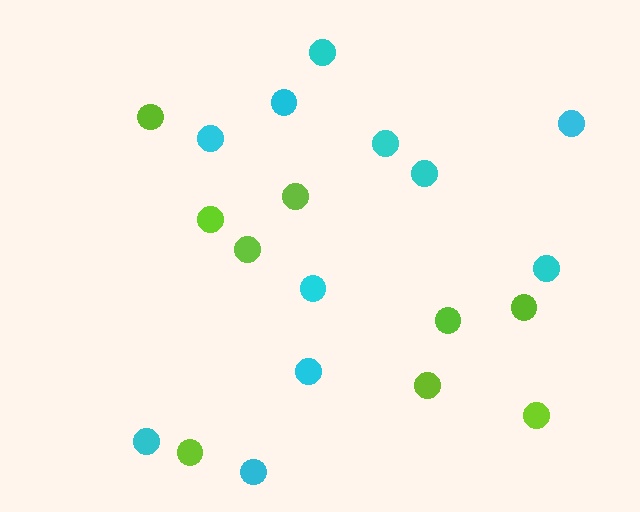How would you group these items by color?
There are 2 groups: one group of lime circles (9) and one group of cyan circles (11).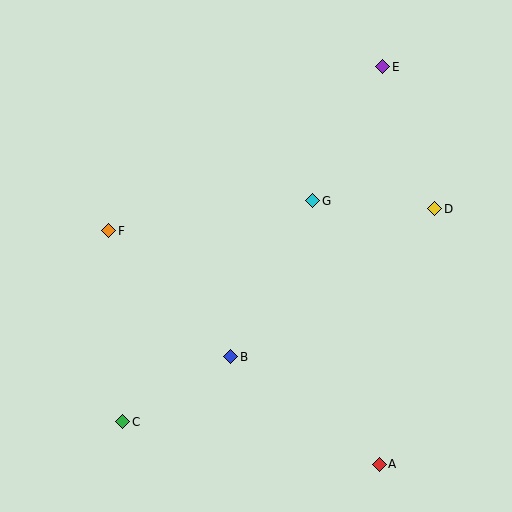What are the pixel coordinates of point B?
Point B is at (231, 357).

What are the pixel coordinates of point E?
Point E is at (383, 67).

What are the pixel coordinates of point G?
Point G is at (313, 201).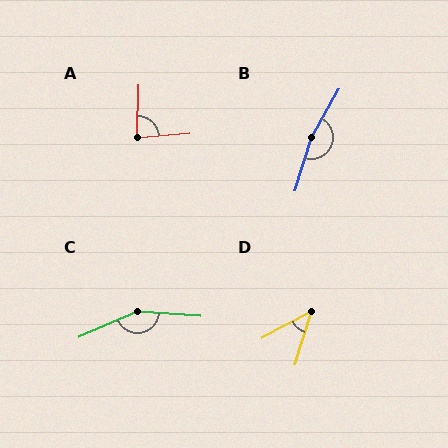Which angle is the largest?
B, at approximately 168 degrees.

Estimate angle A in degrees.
Approximately 83 degrees.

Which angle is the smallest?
D, at approximately 44 degrees.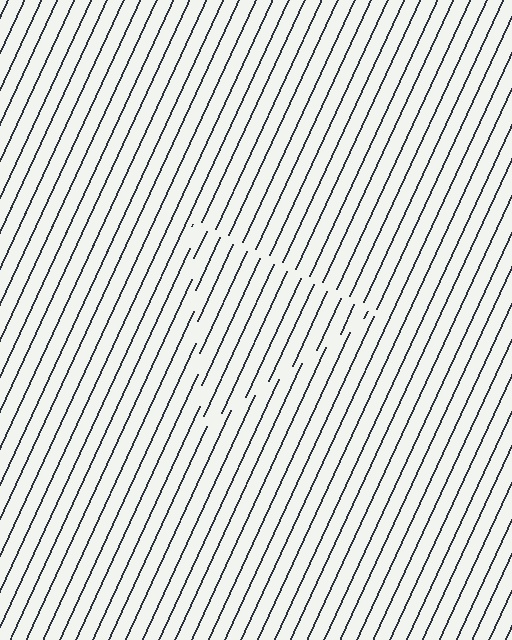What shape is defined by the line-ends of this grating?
An illusory triangle. The interior of the shape contains the same grating, shifted by half a period — the contour is defined by the phase discontinuity where line-ends from the inner and outer gratings abut.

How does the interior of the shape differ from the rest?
The interior of the shape contains the same grating, shifted by half a period — the contour is defined by the phase discontinuity where line-ends from the inner and outer gratings abut.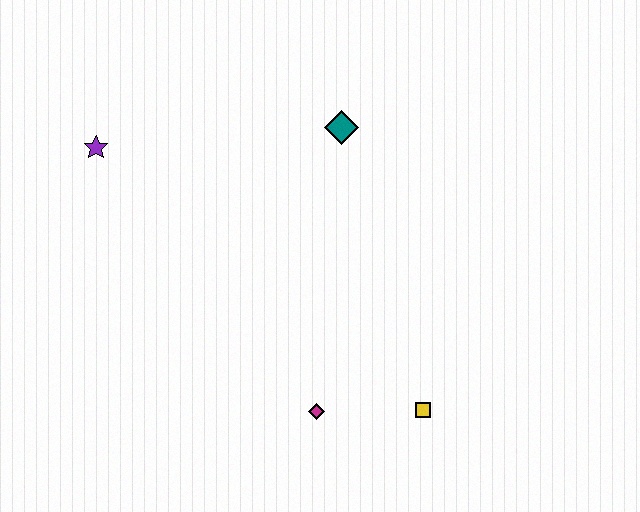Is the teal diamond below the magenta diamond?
No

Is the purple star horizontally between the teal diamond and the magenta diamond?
No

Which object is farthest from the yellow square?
The purple star is farthest from the yellow square.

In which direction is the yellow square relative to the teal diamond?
The yellow square is below the teal diamond.